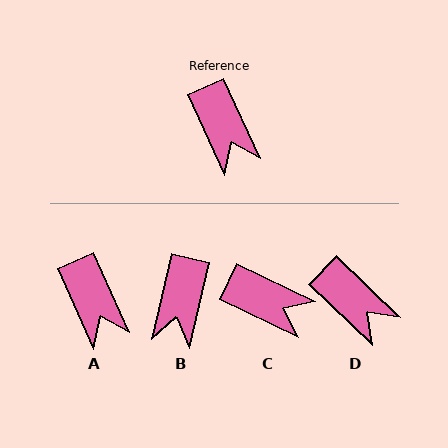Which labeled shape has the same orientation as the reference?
A.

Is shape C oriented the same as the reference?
No, it is off by about 40 degrees.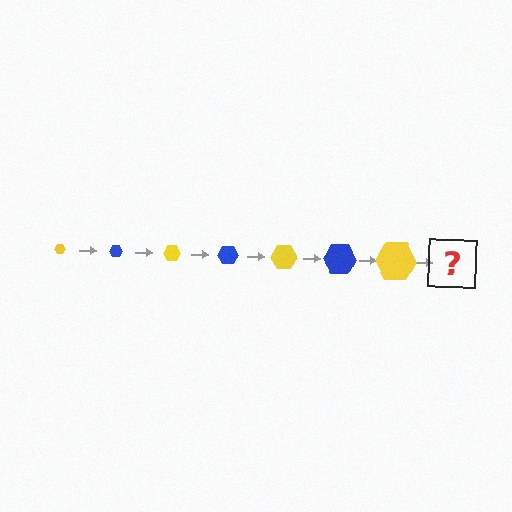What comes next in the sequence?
The next element should be a blue hexagon, larger than the previous one.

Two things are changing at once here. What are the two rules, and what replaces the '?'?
The two rules are that the hexagon grows larger each step and the color cycles through yellow and blue. The '?' should be a blue hexagon, larger than the previous one.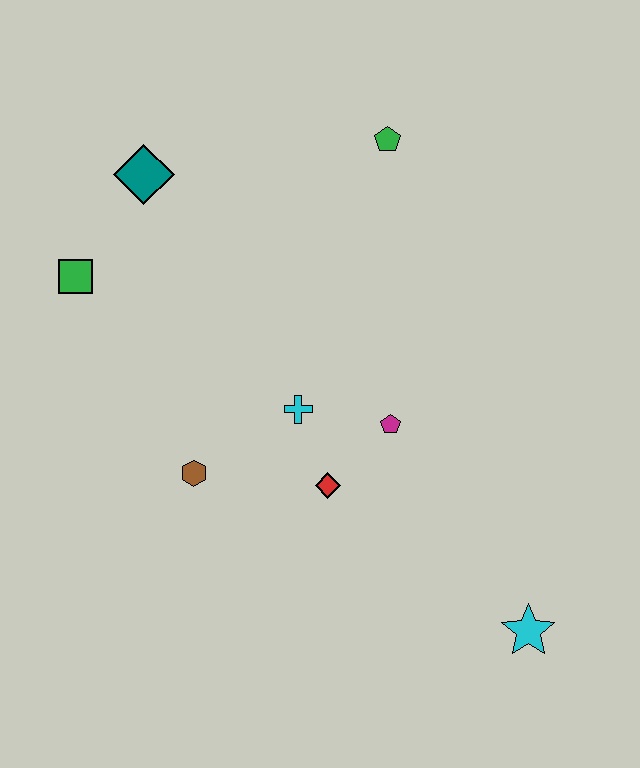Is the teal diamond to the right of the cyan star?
No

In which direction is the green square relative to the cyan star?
The green square is to the left of the cyan star.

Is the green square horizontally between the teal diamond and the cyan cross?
No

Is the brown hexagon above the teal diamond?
No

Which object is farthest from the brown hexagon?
The green pentagon is farthest from the brown hexagon.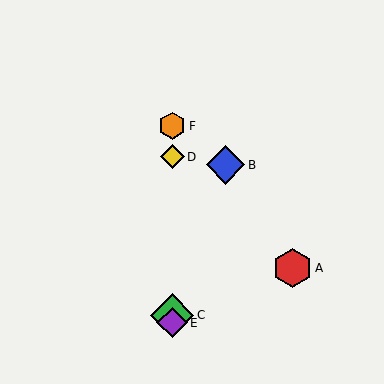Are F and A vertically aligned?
No, F is at x≈172 and A is at x≈293.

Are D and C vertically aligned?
Yes, both are at x≈172.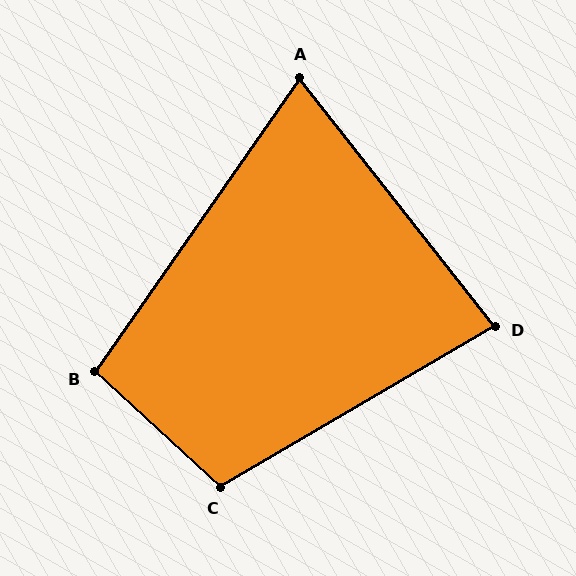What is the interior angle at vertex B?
Approximately 98 degrees (obtuse).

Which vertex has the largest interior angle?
C, at approximately 107 degrees.